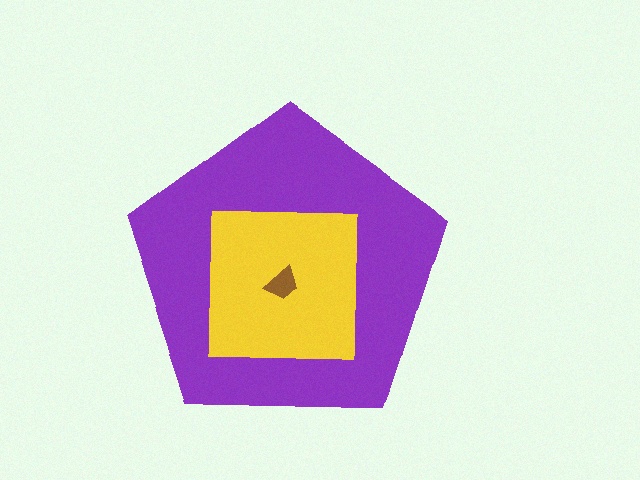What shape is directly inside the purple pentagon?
The yellow square.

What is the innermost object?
The brown trapezoid.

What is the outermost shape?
The purple pentagon.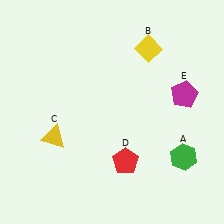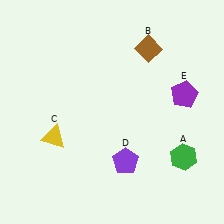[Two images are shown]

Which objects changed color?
B changed from yellow to brown. D changed from red to purple. E changed from magenta to purple.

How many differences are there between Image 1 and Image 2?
There are 3 differences between the two images.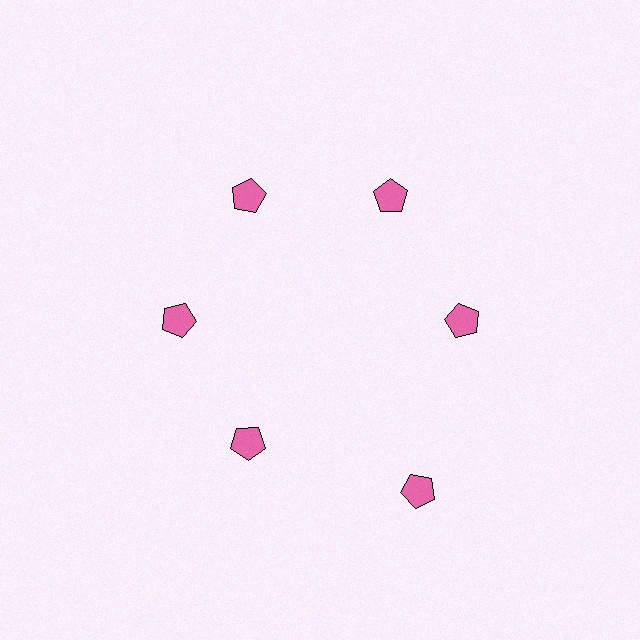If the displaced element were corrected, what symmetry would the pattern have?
It would have 6-fold rotational symmetry — the pattern would map onto itself every 60 degrees.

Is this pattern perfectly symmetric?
No. The 6 pink pentagons are arranged in a ring, but one element near the 5 o'clock position is pushed outward from the center, breaking the 6-fold rotational symmetry.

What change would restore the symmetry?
The symmetry would be restored by moving it inward, back onto the ring so that all 6 pentagons sit at equal angles and equal distance from the center.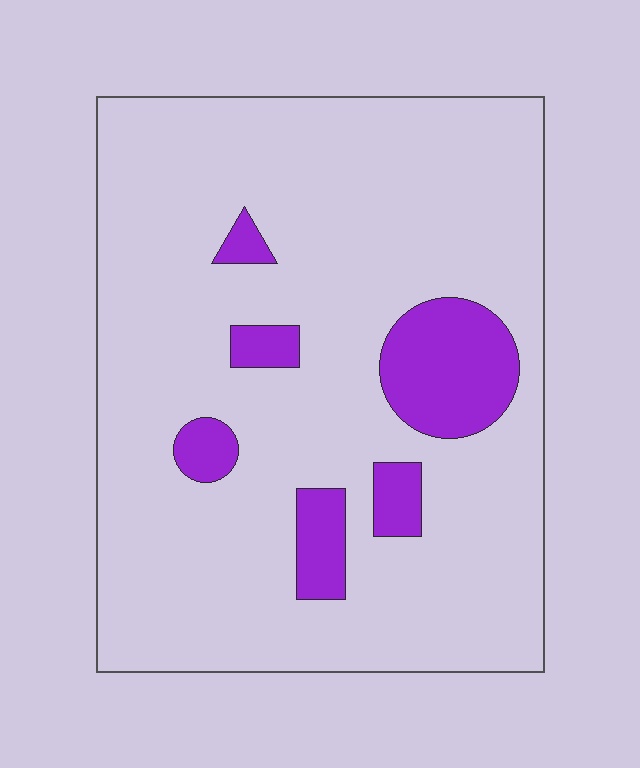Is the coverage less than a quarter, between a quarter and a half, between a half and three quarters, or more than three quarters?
Less than a quarter.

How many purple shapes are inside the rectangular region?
6.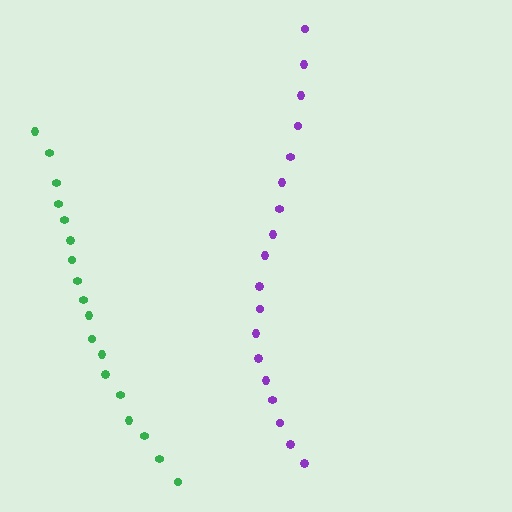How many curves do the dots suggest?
There are 2 distinct paths.